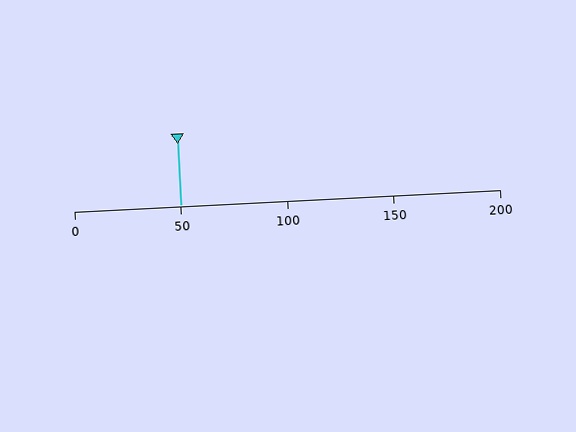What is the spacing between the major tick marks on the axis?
The major ticks are spaced 50 apart.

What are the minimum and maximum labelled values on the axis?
The axis runs from 0 to 200.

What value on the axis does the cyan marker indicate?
The marker indicates approximately 50.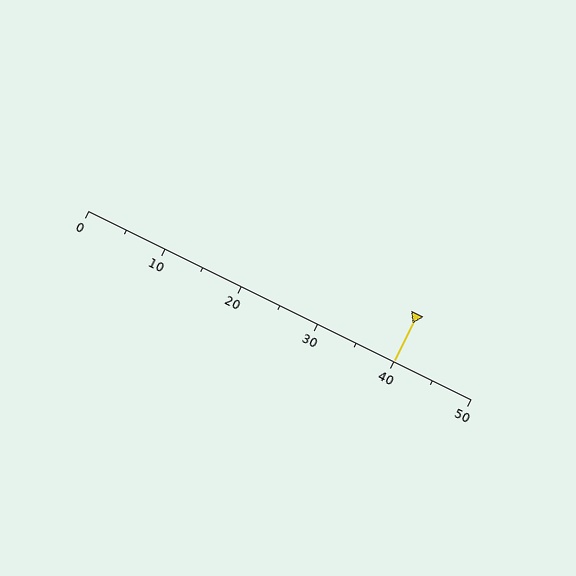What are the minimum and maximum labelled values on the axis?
The axis runs from 0 to 50.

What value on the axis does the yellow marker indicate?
The marker indicates approximately 40.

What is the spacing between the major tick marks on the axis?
The major ticks are spaced 10 apart.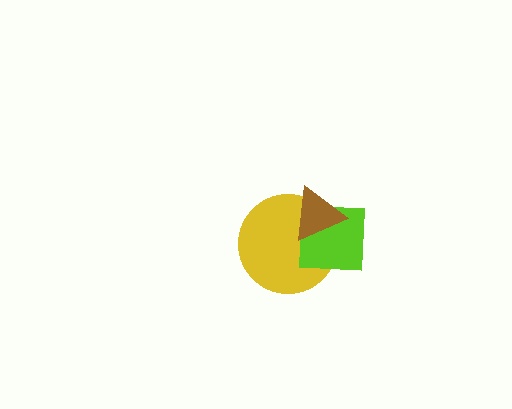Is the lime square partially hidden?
Yes, it is partially covered by another shape.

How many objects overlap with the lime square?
2 objects overlap with the lime square.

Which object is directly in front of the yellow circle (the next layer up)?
The lime square is directly in front of the yellow circle.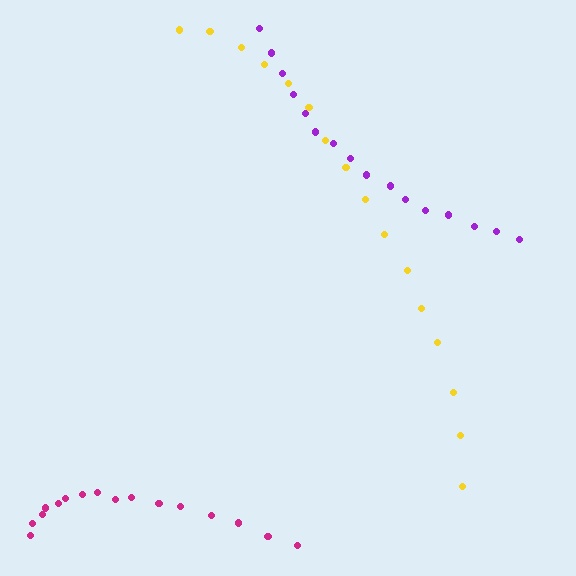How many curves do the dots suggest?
There are 3 distinct paths.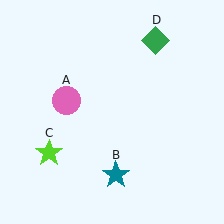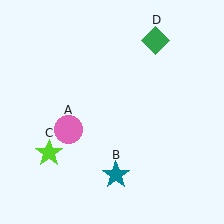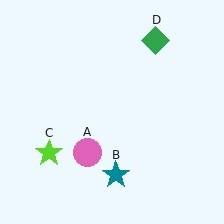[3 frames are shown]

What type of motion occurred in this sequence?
The pink circle (object A) rotated counterclockwise around the center of the scene.